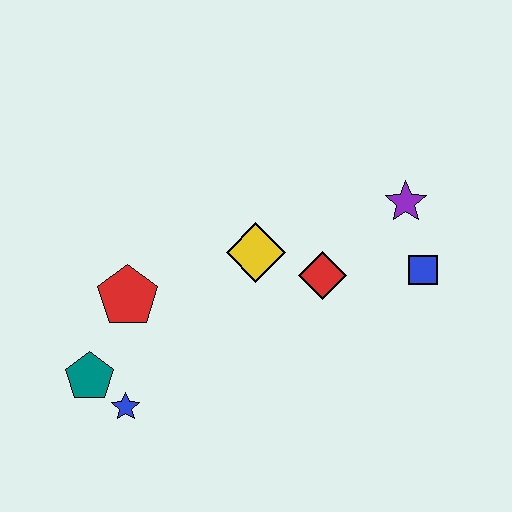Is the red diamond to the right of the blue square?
No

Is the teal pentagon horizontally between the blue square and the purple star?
No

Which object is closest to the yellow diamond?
The red diamond is closest to the yellow diamond.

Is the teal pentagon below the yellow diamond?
Yes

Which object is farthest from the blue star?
The purple star is farthest from the blue star.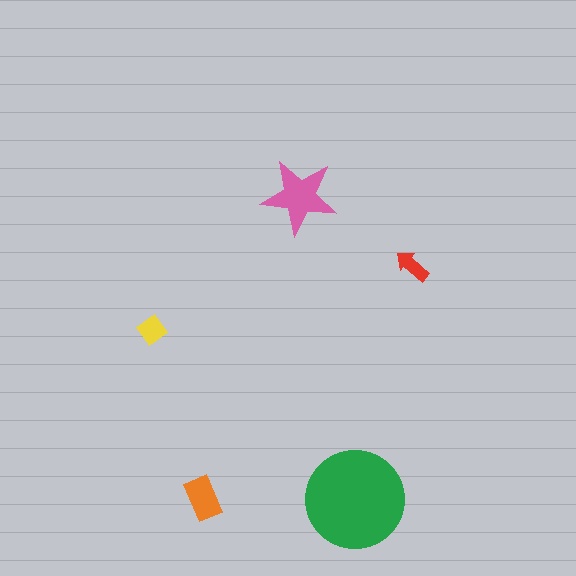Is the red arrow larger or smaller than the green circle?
Smaller.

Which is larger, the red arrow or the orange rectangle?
The orange rectangle.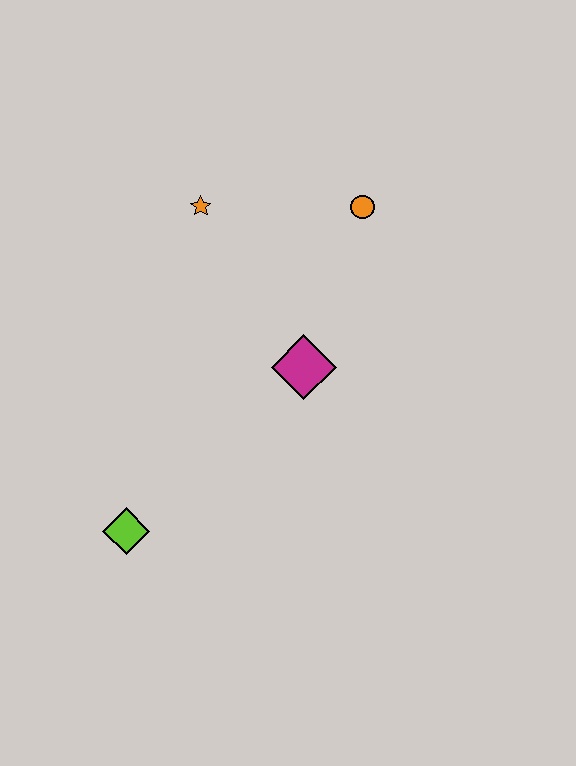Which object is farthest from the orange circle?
The lime diamond is farthest from the orange circle.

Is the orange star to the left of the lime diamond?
No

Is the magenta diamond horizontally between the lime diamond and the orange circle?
Yes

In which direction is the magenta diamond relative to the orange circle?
The magenta diamond is below the orange circle.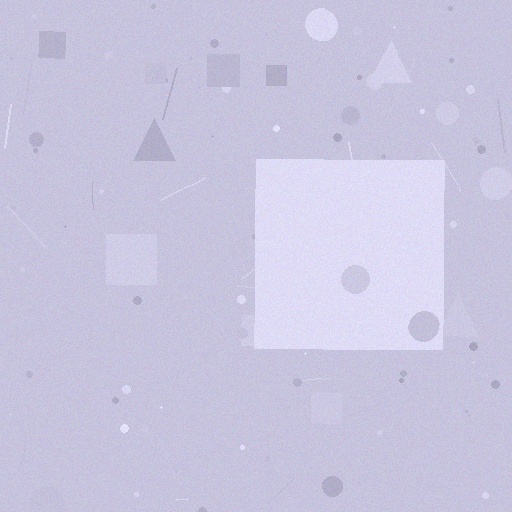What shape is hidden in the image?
A square is hidden in the image.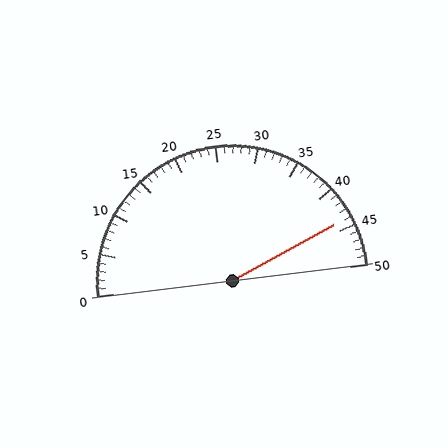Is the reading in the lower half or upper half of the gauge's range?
The reading is in the upper half of the range (0 to 50).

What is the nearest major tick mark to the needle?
The nearest major tick mark is 45.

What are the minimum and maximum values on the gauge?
The gauge ranges from 0 to 50.